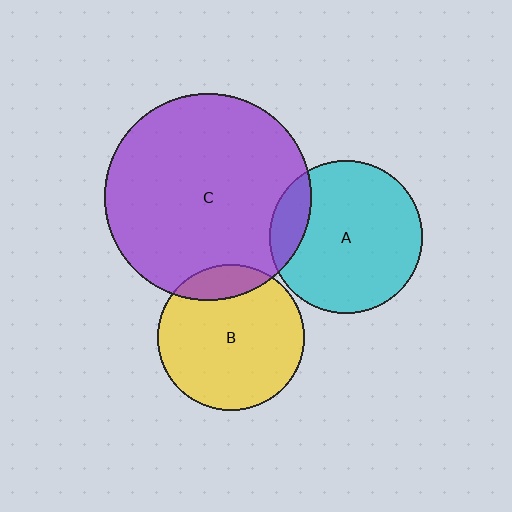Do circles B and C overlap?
Yes.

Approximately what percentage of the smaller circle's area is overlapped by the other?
Approximately 15%.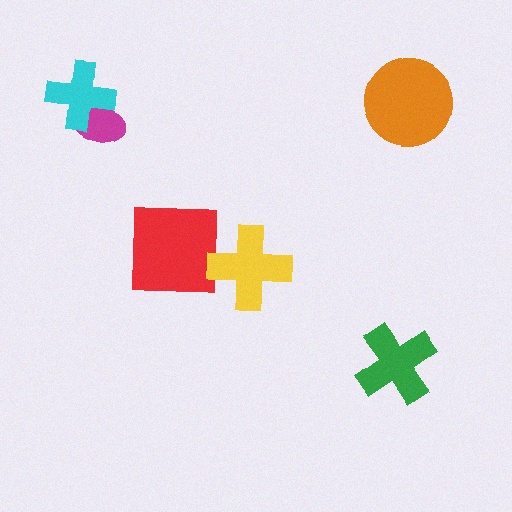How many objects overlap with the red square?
0 objects overlap with the red square.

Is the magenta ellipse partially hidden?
Yes, it is partially covered by another shape.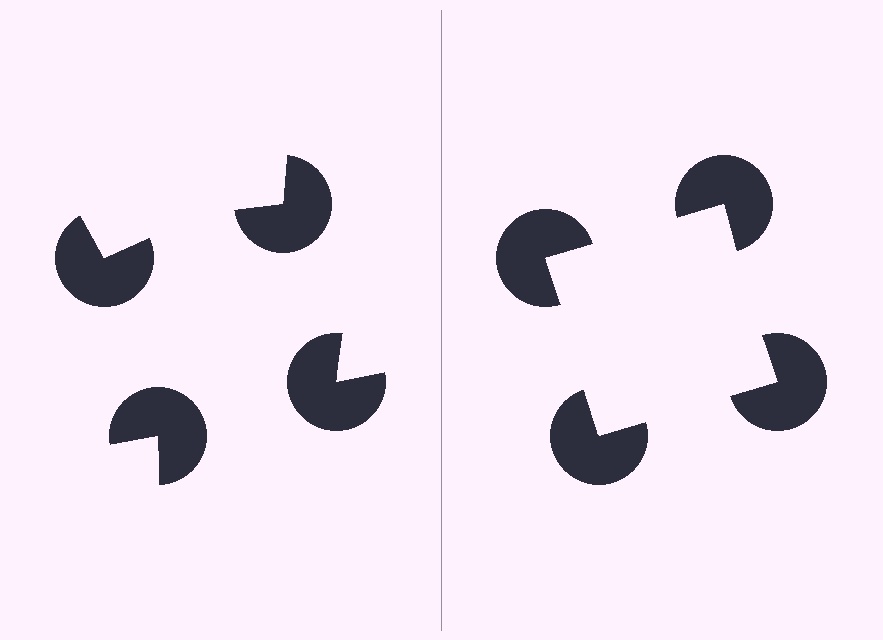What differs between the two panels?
The pac-man discs are positioned identically on both sides; only the wedge orientations differ. On the right they align to a square; on the left they are misaligned.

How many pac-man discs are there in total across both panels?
8 — 4 on each side.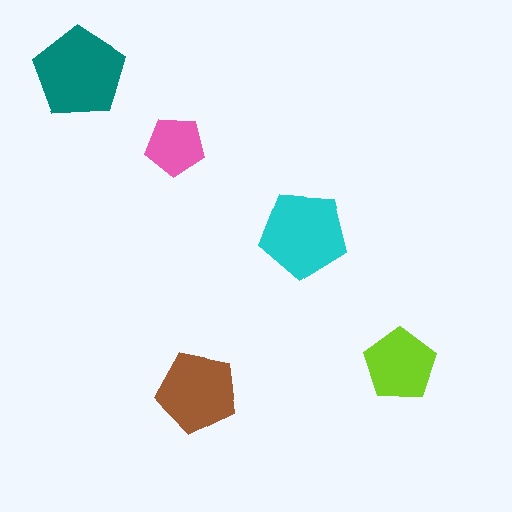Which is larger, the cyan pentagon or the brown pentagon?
The cyan one.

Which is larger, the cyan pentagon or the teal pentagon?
The teal one.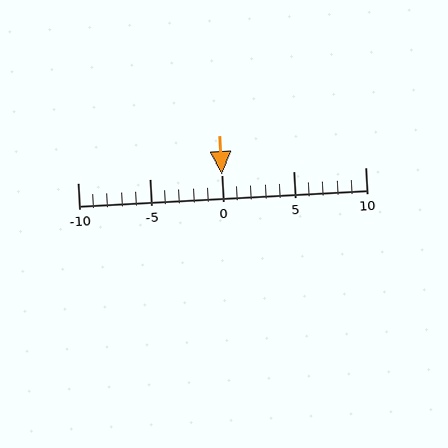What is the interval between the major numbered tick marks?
The major tick marks are spaced 5 units apart.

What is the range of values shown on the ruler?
The ruler shows values from -10 to 10.